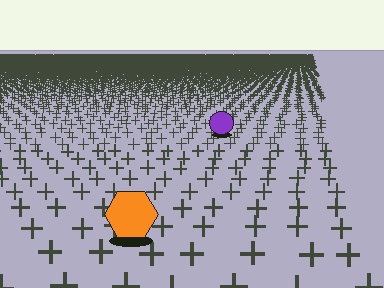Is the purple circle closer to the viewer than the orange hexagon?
No. The orange hexagon is closer — you can tell from the texture gradient: the ground texture is coarser near it.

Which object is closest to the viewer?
The orange hexagon is closest. The texture marks near it are larger and more spread out.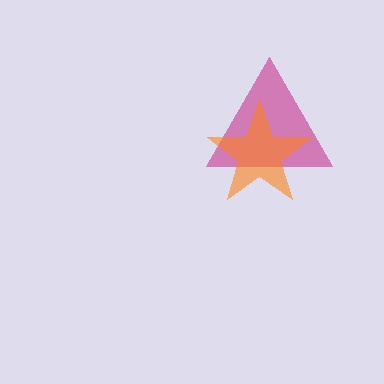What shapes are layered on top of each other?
The layered shapes are: a magenta triangle, an orange star.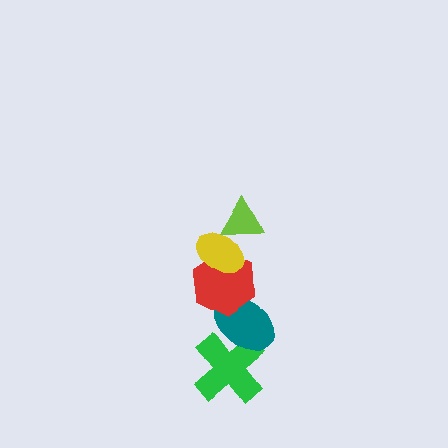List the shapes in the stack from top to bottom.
From top to bottom: the lime triangle, the yellow ellipse, the red hexagon, the teal ellipse, the green cross.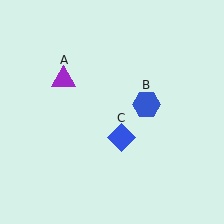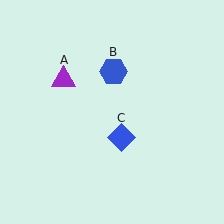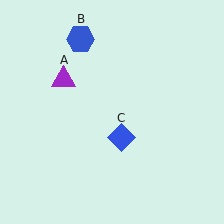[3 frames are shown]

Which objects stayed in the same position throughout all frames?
Purple triangle (object A) and blue diamond (object C) remained stationary.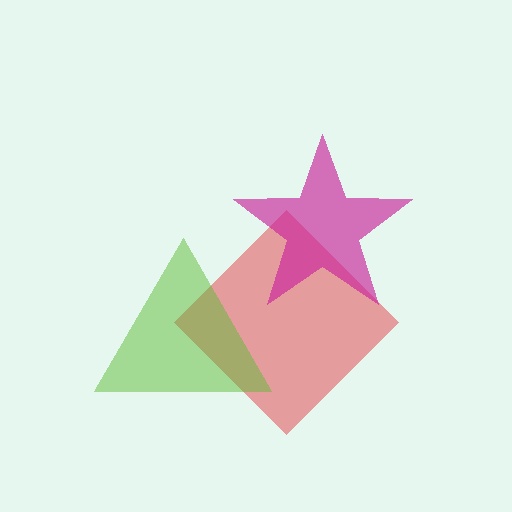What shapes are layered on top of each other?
The layered shapes are: a red diamond, a magenta star, a lime triangle.